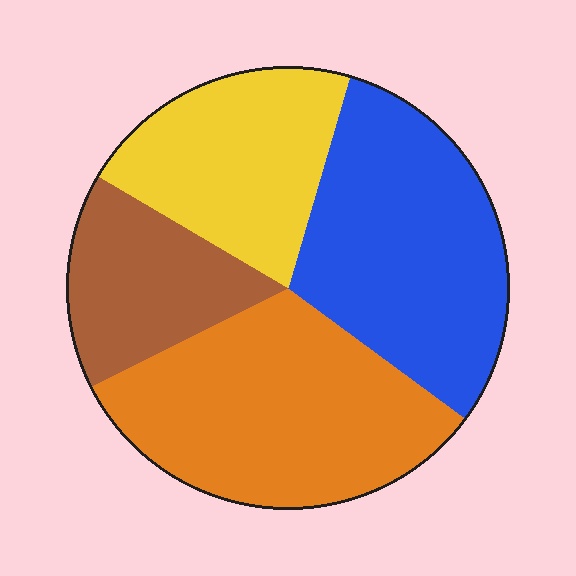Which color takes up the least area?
Brown, at roughly 15%.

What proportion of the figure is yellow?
Yellow covers 21% of the figure.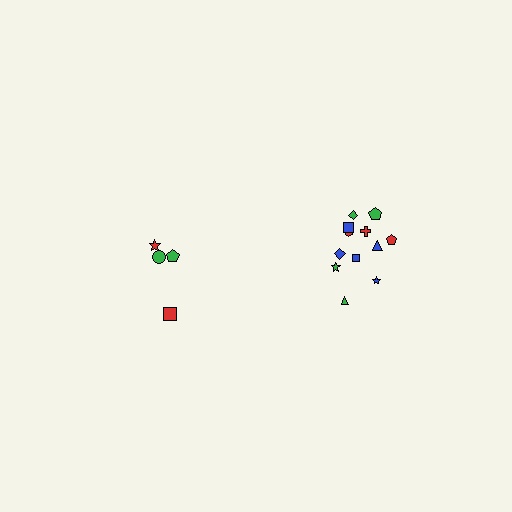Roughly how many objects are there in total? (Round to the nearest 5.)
Roughly 15 objects in total.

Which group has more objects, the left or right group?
The right group.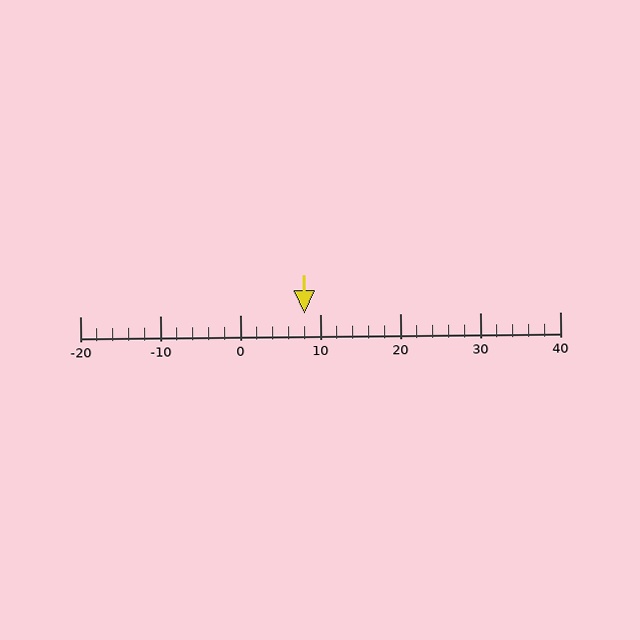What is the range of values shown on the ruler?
The ruler shows values from -20 to 40.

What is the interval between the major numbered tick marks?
The major tick marks are spaced 10 units apart.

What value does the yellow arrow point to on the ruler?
The yellow arrow points to approximately 8.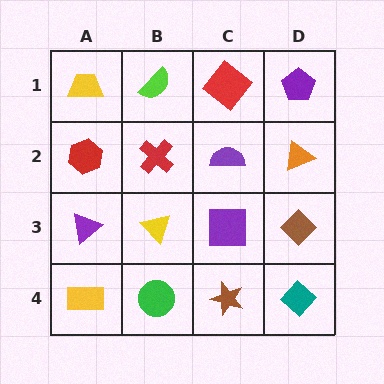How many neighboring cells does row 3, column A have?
3.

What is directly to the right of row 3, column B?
A purple square.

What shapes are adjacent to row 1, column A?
A red hexagon (row 2, column A), a lime semicircle (row 1, column B).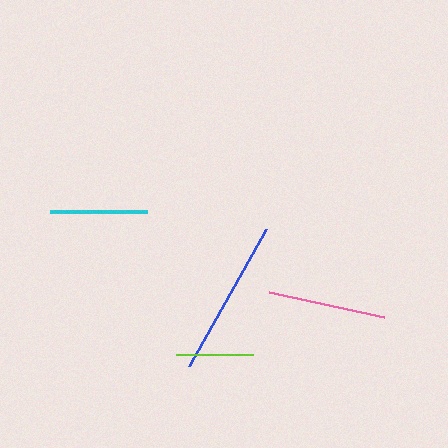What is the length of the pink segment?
The pink segment is approximately 118 pixels long.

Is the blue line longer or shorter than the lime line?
The blue line is longer than the lime line.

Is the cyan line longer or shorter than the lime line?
The cyan line is longer than the lime line.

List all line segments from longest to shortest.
From longest to shortest: blue, pink, cyan, lime.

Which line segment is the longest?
The blue line is the longest at approximately 158 pixels.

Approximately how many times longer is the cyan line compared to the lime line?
The cyan line is approximately 1.3 times the length of the lime line.